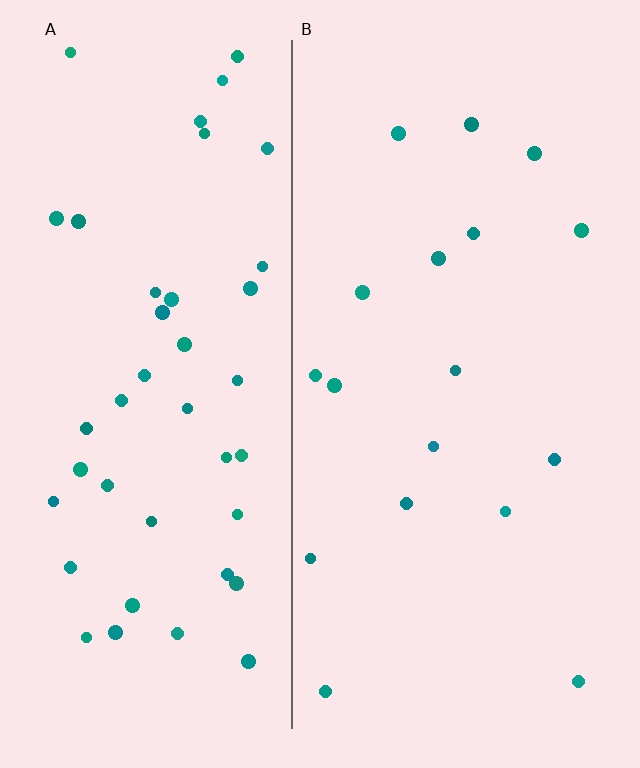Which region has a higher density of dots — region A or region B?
A (the left).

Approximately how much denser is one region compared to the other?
Approximately 2.5× — region A over region B.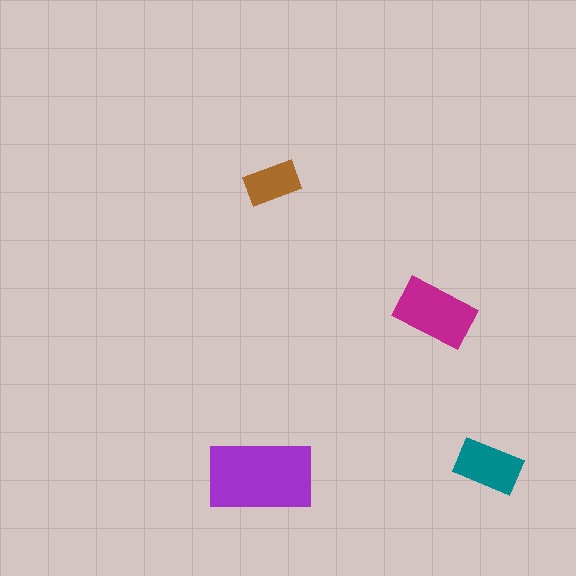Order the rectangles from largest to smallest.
the purple one, the magenta one, the teal one, the brown one.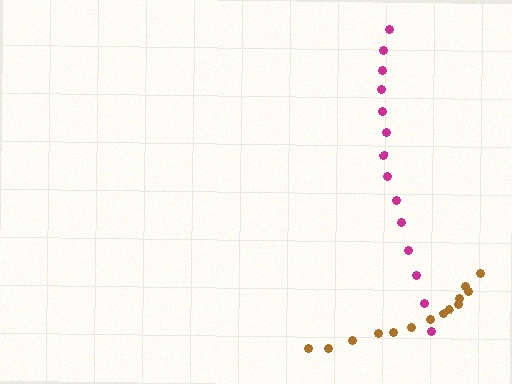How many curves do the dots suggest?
There are 2 distinct paths.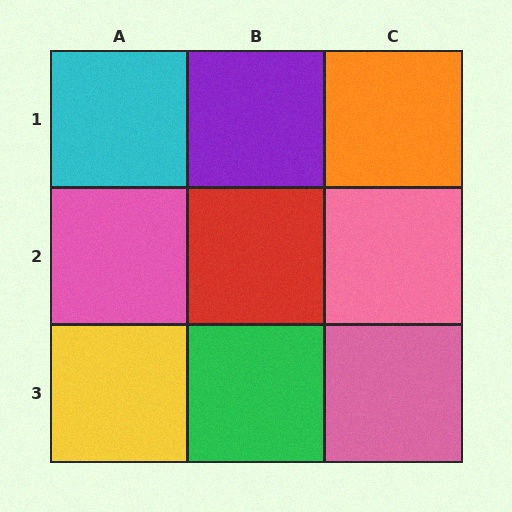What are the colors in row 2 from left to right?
Pink, red, pink.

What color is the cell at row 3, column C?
Pink.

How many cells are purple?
1 cell is purple.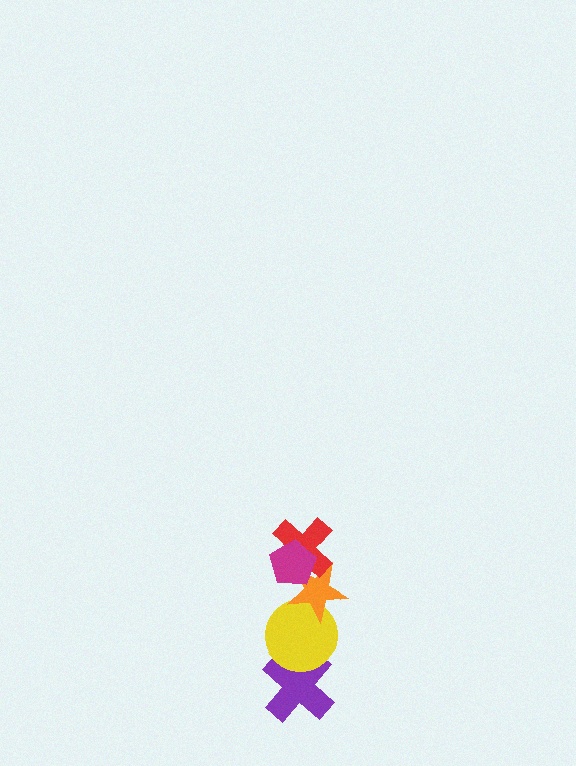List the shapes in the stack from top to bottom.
From top to bottom: the magenta pentagon, the red cross, the orange star, the yellow circle, the purple cross.